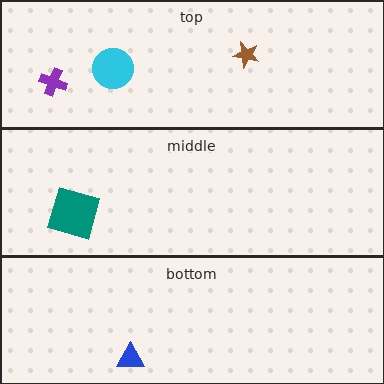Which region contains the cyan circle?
The top region.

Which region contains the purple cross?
The top region.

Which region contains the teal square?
The middle region.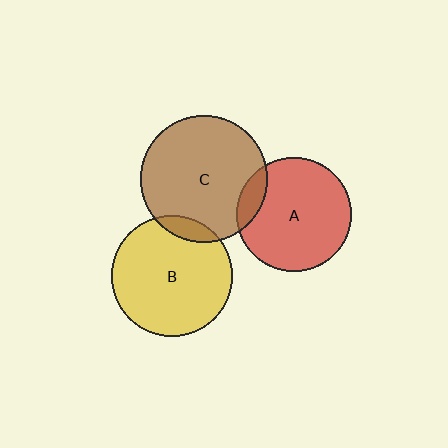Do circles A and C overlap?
Yes.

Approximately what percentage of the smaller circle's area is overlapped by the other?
Approximately 10%.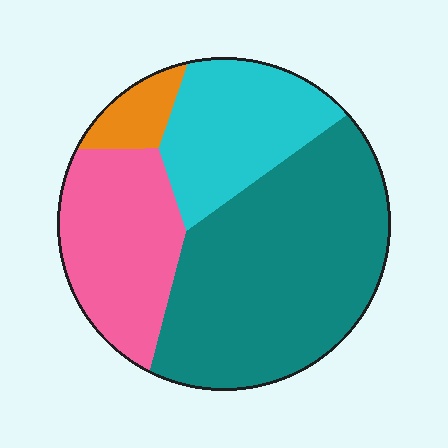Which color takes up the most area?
Teal, at roughly 50%.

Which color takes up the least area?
Orange, at roughly 5%.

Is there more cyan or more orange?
Cyan.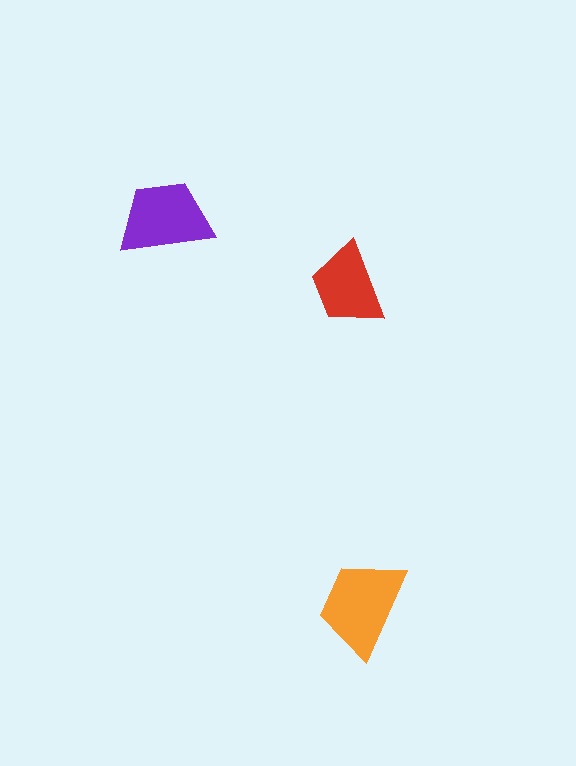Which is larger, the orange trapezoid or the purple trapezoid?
The orange one.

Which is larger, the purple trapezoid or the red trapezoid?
The purple one.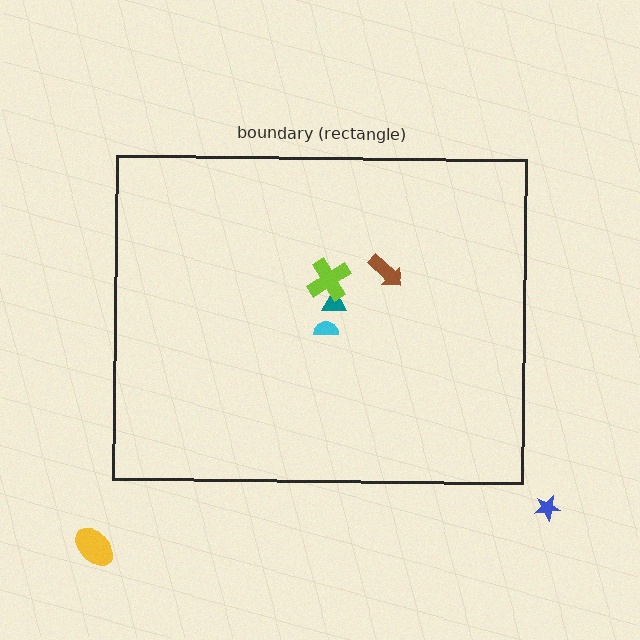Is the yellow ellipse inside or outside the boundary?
Outside.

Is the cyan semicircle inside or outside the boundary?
Inside.